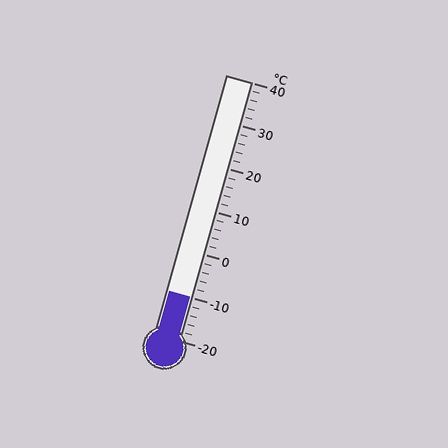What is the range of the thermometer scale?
The thermometer scale ranges from -20°C to 40°C.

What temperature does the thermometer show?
The thermometer shows approximately -10°C.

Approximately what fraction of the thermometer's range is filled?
The thermometer is filled to approximately 15% of its range.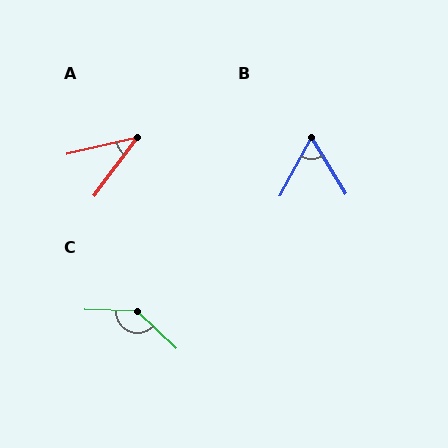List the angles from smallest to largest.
A (40°), B (59°), C (139°).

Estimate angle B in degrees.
Approximately 59 degrees.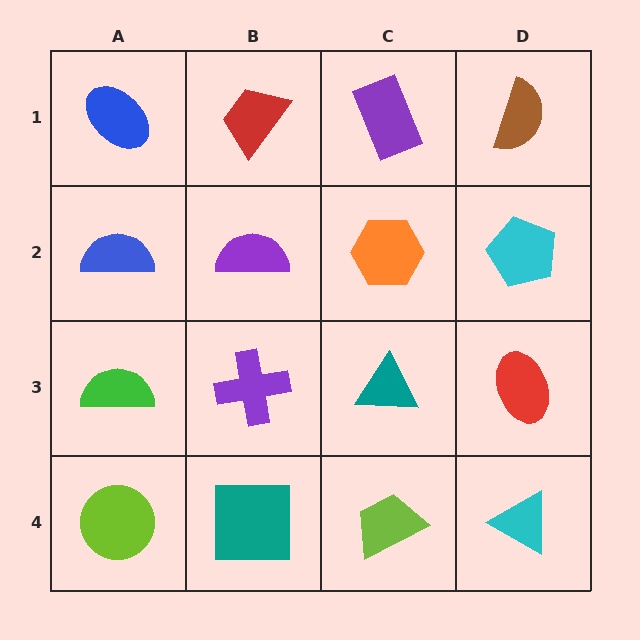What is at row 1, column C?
A purple rectangle.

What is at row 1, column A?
A blue ellipse.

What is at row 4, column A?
A lime circle.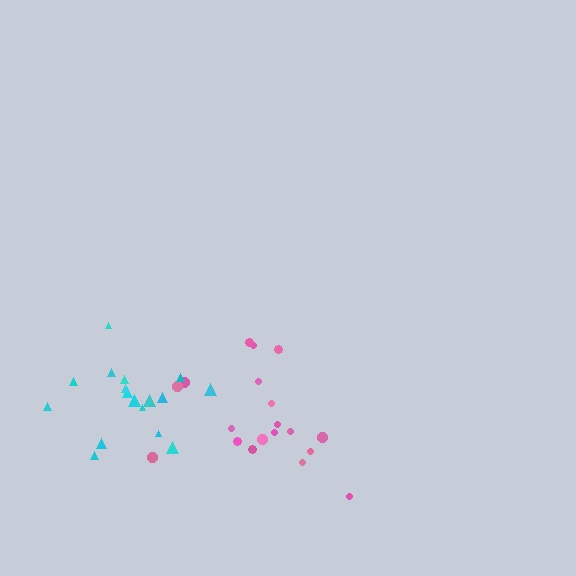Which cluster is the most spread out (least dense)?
Pink.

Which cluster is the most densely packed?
Cyan.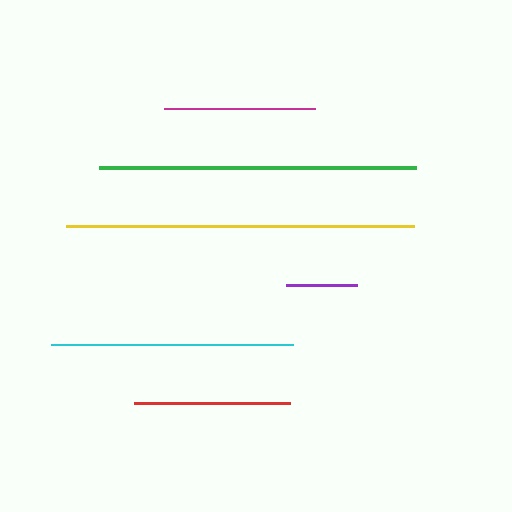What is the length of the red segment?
The red segment is approximately 156 pixels long.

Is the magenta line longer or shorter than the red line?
The red line is longer than the magenta line.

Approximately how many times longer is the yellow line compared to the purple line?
The yellow line is approximately 4.9 times the length of the purple line.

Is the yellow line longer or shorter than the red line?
The yellow line is longer than the red line.